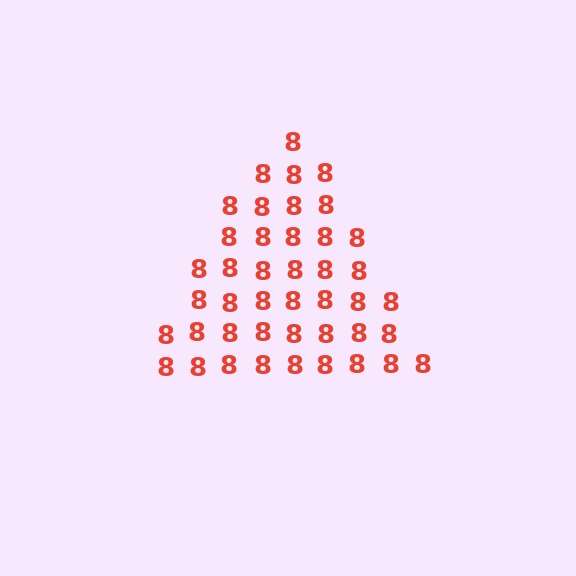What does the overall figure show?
The overall figure shows a triangle.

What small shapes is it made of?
It is made of small digit 8's.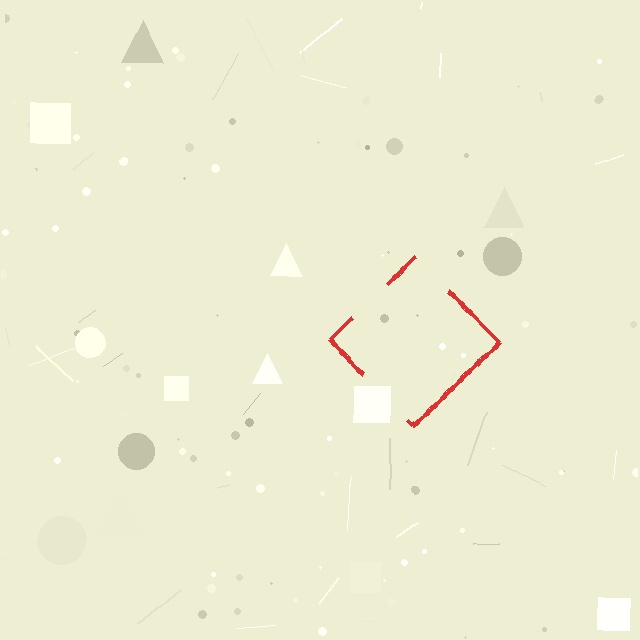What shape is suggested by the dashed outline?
The dashed outline suggests a diamond.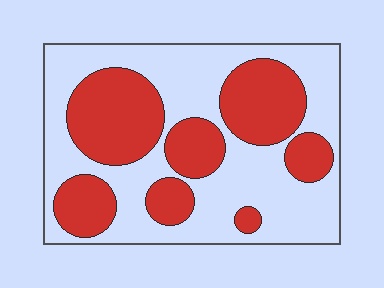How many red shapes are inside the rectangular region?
7.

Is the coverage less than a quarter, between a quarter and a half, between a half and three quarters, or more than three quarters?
Between a quarter and a half.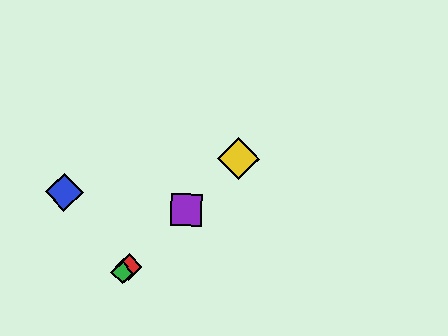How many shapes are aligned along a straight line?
4 shapes (the red diamond, the green diamond, the yellow diamond, the purple square) are aligned along a straight line.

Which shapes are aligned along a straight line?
The red diamond, the green diamond, the yellow diamond, the purple square are aligned along a straight line.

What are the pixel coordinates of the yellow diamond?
The yellow diamond is at (239, 159).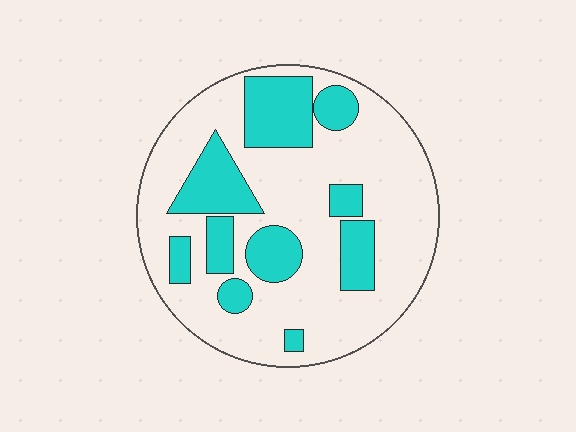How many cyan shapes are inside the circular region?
10.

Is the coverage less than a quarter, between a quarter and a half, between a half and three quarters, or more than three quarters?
Between a quarter and a half.